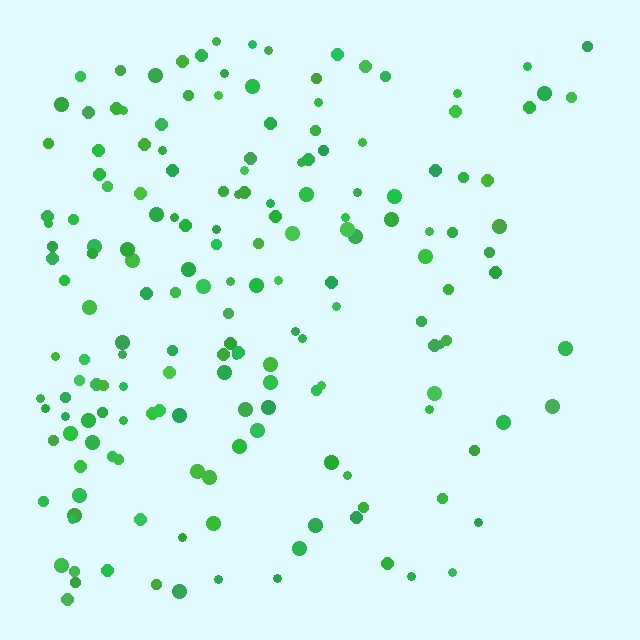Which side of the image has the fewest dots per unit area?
The right.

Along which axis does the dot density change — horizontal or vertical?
Horizontal.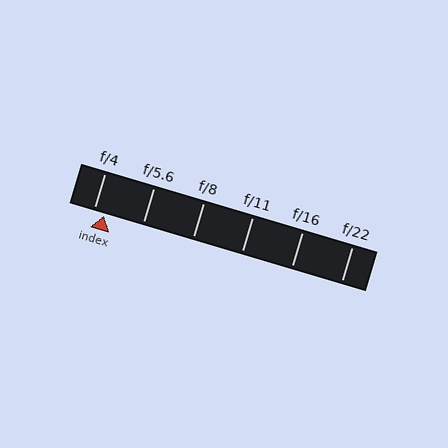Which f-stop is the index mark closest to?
The index mark is closest to f/4.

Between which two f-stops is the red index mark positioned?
The index mark is between f/4 and f/5.6.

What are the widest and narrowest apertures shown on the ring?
The widest aperture shown is f/4 and the narrowest is f/22.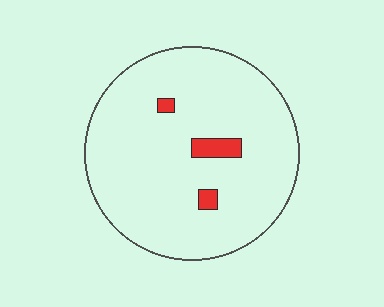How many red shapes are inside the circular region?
3.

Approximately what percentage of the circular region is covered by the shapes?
Approximately 5%.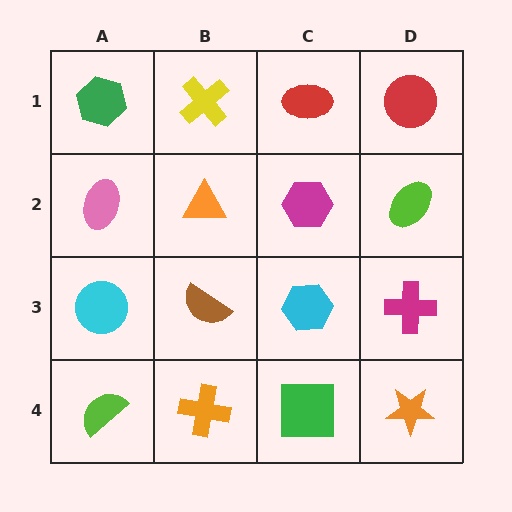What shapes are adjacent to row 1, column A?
A pink ellipse (row 2, column A), a yellow cross (row 1, column B).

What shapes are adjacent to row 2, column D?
A red circle (row 1, column D), a magenta cross (row 3, column D), a magenta hexagon (row 2, column C).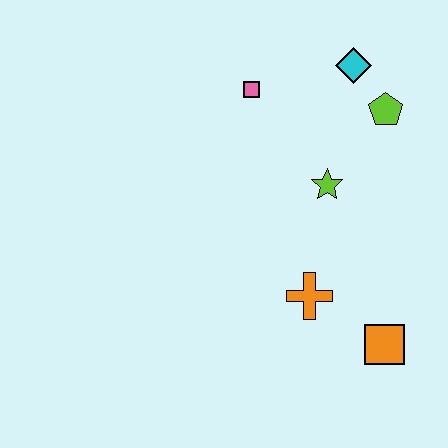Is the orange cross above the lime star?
No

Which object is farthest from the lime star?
The orange square is farthest from the lime star.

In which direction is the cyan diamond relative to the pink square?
The cyan diamond is to the right of the pink square.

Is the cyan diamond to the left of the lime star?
No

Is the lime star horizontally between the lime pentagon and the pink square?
Yes